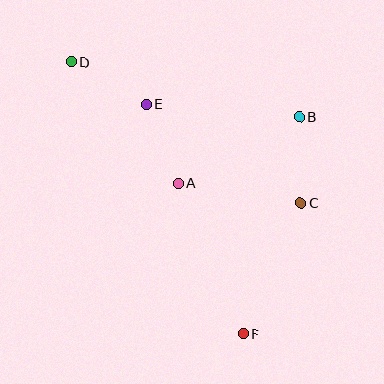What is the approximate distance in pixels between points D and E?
The distance between D and E is approximately 86 pixels.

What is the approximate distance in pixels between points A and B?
The distance between A and B is approximately 137 pixels.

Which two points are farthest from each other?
Points D and F are farthest from each other.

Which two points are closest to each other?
Points A and E are closest to each other.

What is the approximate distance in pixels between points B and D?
The distance between B and D is approximately 234 pixels.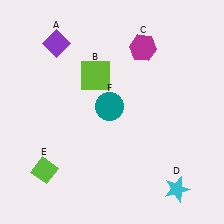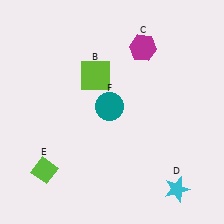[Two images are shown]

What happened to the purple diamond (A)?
The purple diamond (A) was removed in Image 2. It was in the top-left area of Image 1.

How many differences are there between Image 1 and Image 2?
There is 1 difference between the two images.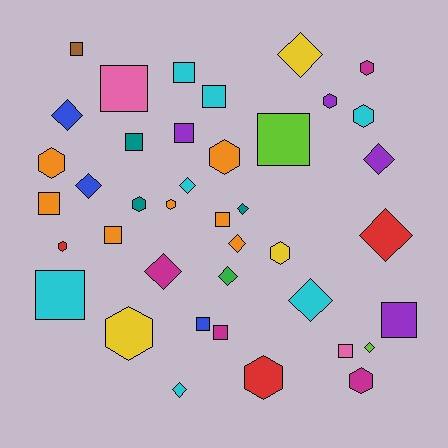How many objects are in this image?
There are 40 objects.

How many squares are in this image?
There are 15 squares.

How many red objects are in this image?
There are 3 red objects.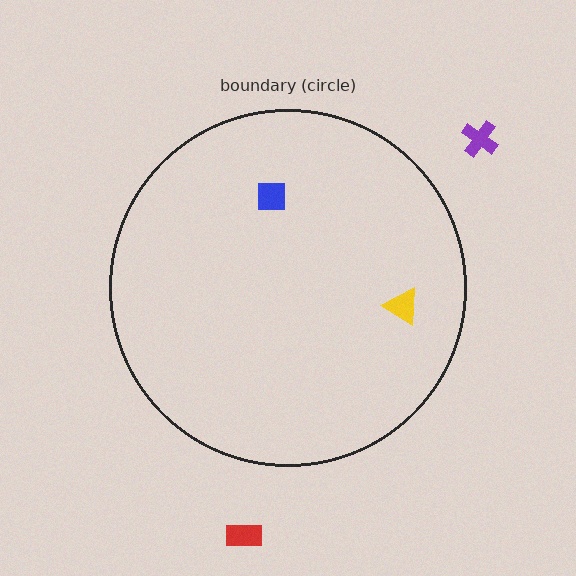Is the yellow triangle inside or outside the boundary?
Inside.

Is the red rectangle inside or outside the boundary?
Outside.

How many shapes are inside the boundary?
2 inside, 2 outside.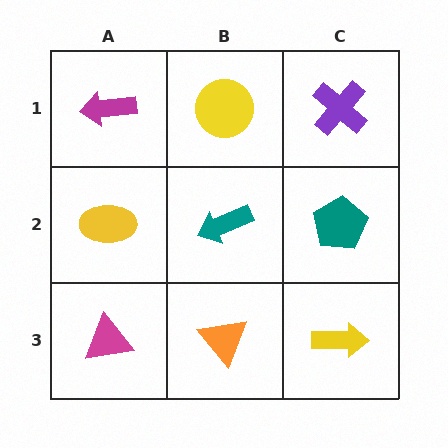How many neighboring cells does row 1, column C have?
2.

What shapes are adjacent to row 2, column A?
A magenta arrow (row 1, column A), a magenta triangle (row 3, column A), a teal arrow (row 2, column B).